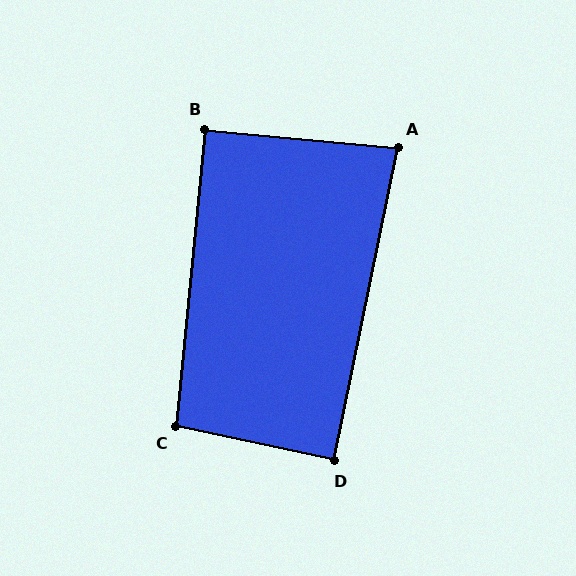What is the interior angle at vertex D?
Approximately 90 degrees (approximately right).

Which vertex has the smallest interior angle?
A, at approximately 84 degrees.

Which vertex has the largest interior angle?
C, at approximately 96 degrees.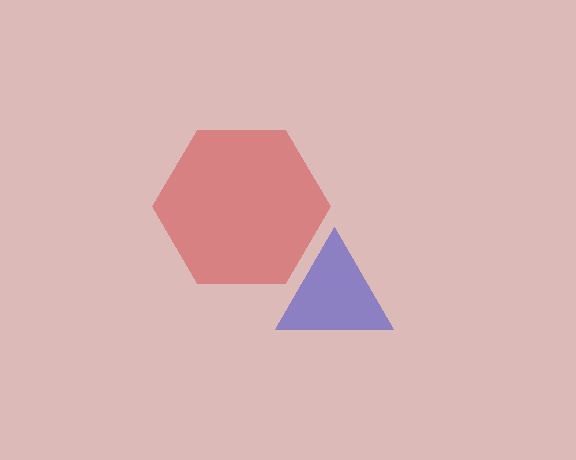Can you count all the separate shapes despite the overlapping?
Yes, there are 2 separate shapes.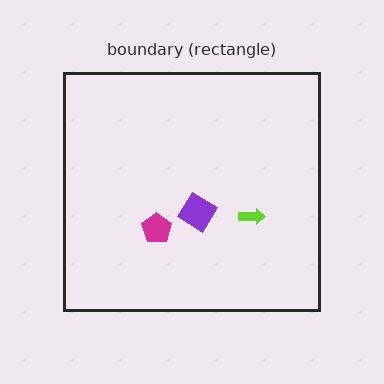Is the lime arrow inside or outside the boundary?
Inside.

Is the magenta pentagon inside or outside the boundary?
Inside.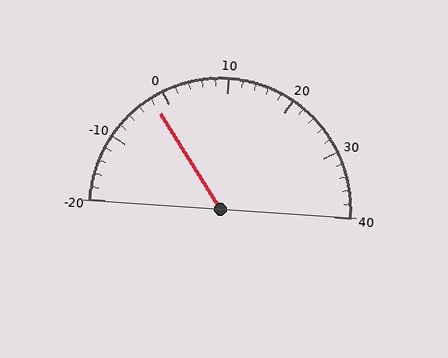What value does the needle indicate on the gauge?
The needle indicates approximately -2.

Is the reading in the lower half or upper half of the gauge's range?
The reading is in the lower half of the range (-20 to 40).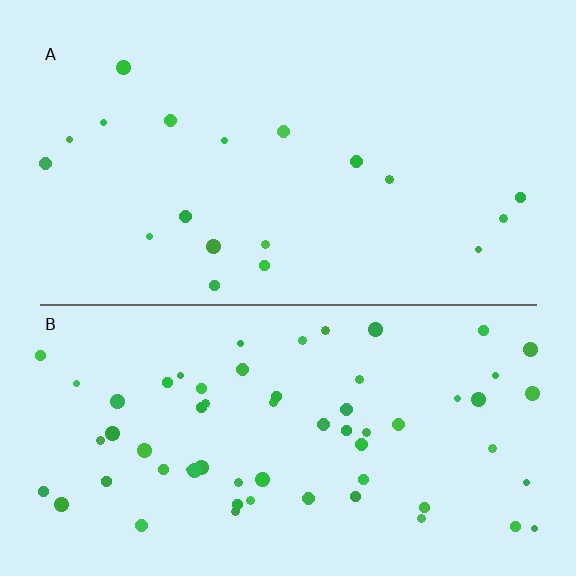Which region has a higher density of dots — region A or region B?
B (the bottom).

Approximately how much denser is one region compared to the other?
Approximately 3.4× — region B over region A.